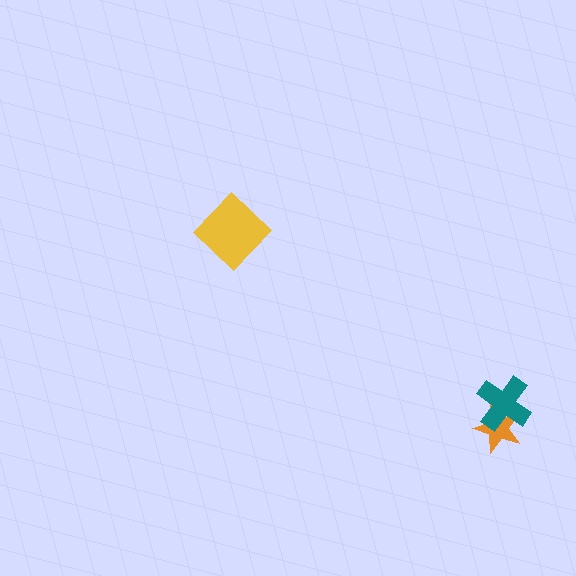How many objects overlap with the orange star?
1 object overlaps with the orange star.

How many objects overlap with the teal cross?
1 object overlaps with the teal cross.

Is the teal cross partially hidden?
No, no other shape covers it.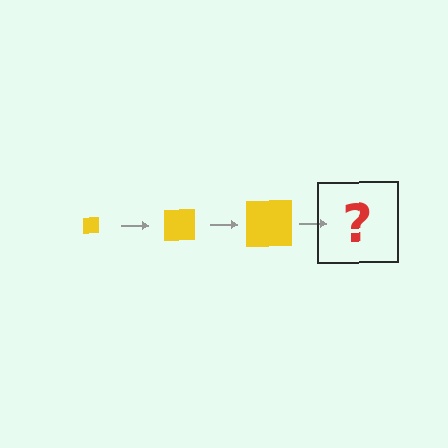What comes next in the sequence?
The next element should be a yellow square, larger than the previous one.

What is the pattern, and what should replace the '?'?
The pattern is that the square gets progressively larger each step. The '?' should be a yellow square, larger than the previous one.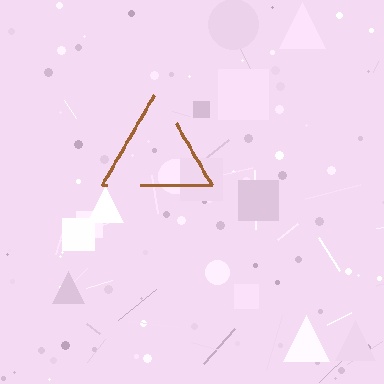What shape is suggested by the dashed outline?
The dashed outline suggests a triangle.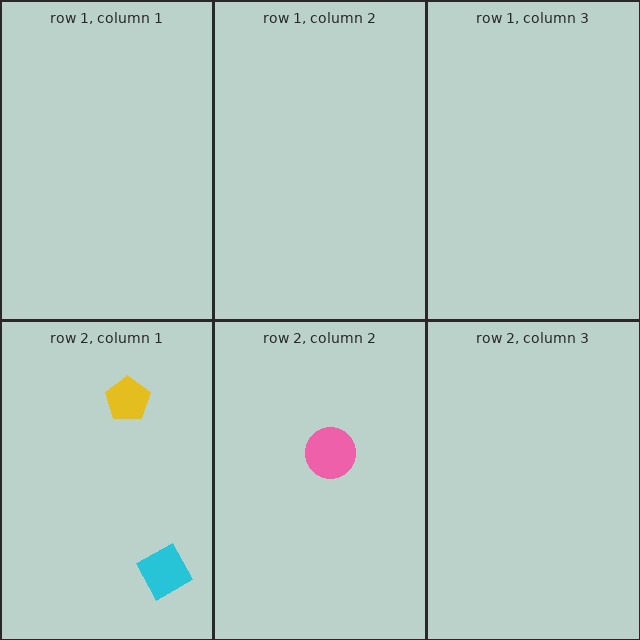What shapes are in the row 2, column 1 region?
The yellow pentagon, the cyan diamond.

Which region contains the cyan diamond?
The row 2, column 1 region.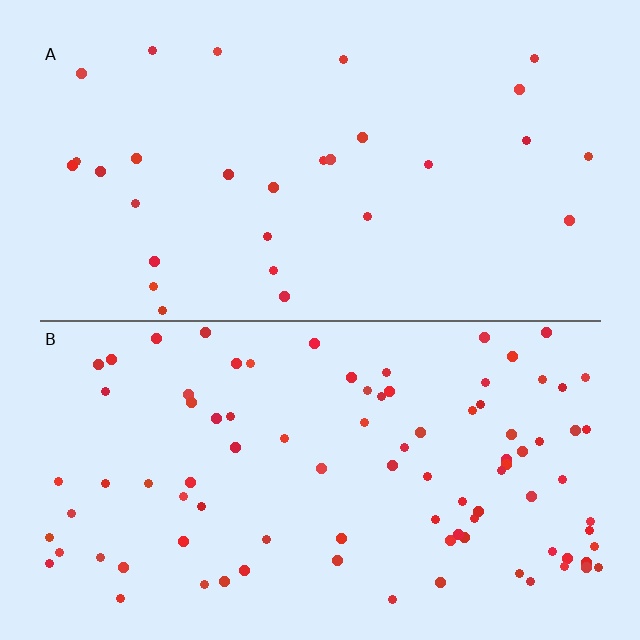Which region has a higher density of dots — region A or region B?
B (the bottom).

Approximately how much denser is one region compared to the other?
Approximately 3.1× — region B over region A.